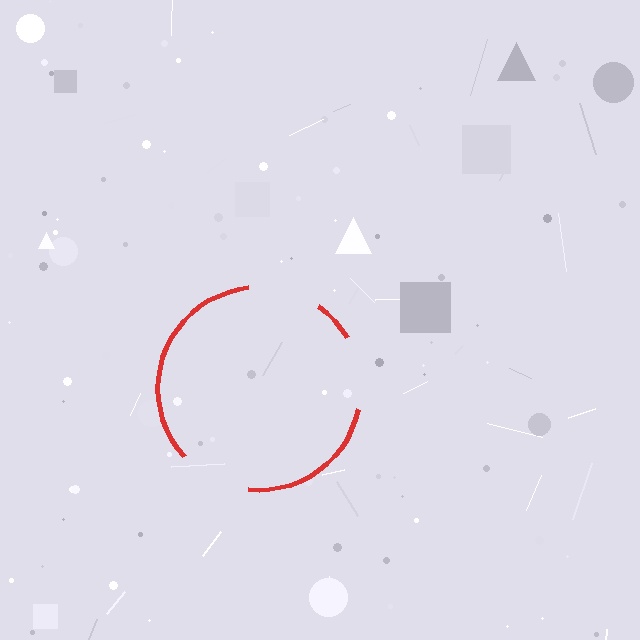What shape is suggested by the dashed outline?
The dashed outline suggests a circle.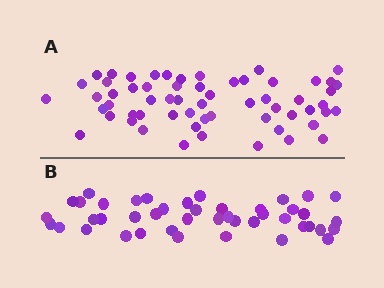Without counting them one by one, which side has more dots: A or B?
Region A (the top region) has more dots.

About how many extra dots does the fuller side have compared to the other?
Region A has approximately 15 more dots than region B.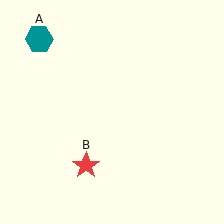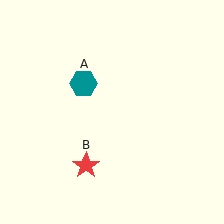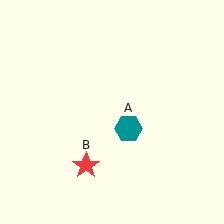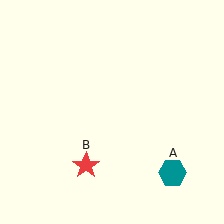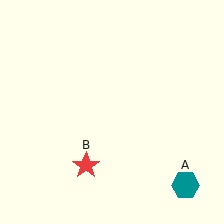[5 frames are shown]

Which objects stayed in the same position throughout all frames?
Red star (object B) remained stationary.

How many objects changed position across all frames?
1 object changed position: teal hexagon (object A).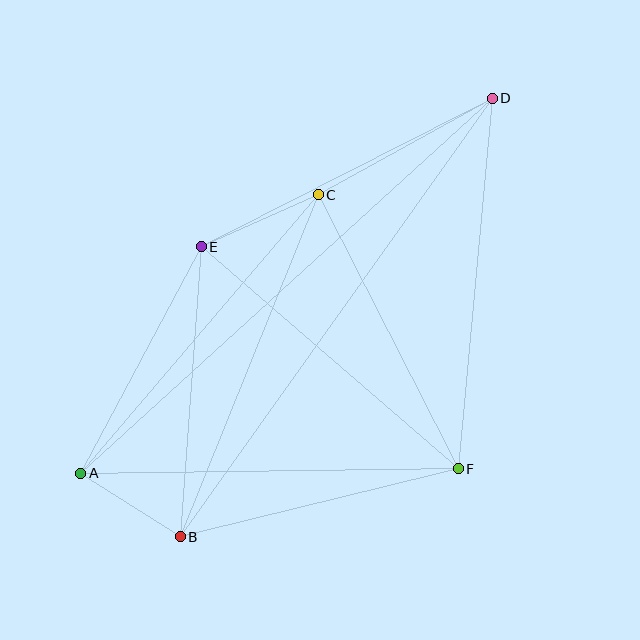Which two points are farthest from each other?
Points A and D are farthest from each other.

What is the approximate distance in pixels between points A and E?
The distance between A and E is approximately 256 pixels.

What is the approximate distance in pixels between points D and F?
The distance between D and F is approximately 372 pixels.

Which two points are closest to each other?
Points A and B are closest to each other.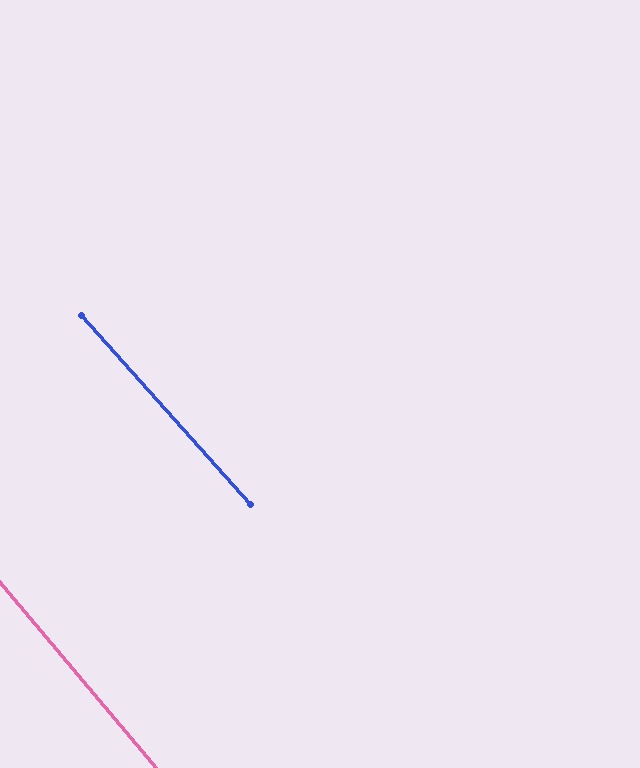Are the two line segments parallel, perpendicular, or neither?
Parallel — their directions differ by only 1.8°.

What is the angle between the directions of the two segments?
Approximately 2 degrees.